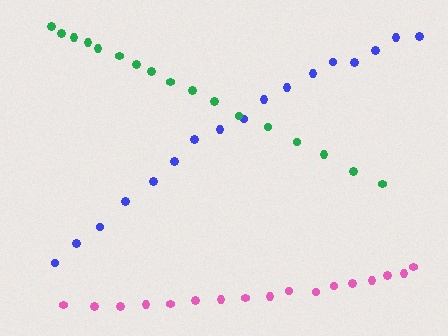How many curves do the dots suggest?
There are 3 distinct paths.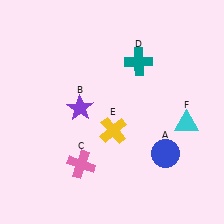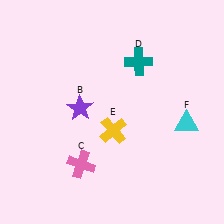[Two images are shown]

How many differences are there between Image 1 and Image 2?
There is 1 difference between the two images.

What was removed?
The blue circle (A) was removed in Image 2.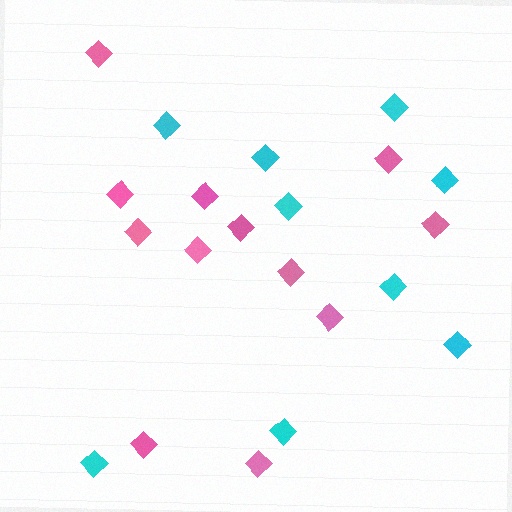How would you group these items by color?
There are 2 groups: one group of cyan diamonds (9) and one group of pink diamonds (12).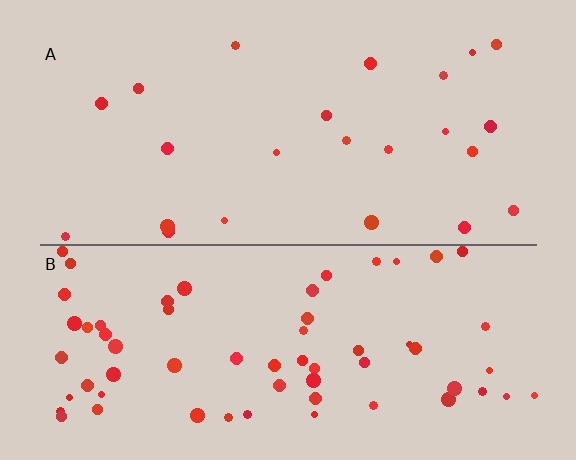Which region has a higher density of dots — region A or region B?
B (the bottom).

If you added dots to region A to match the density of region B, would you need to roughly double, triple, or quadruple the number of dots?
Approximately triple.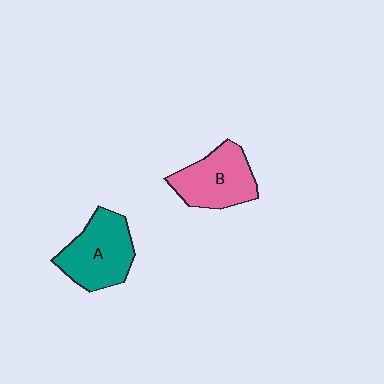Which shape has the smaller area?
Shape B (pink).